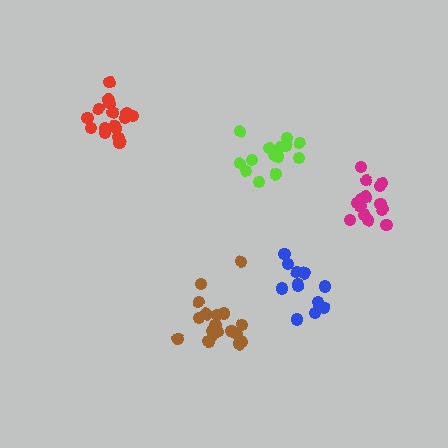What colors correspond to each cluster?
The clusters are colored: blue, magenta, red, brown, lime.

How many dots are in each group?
Group 1: 12 dots, Group 2: 14 dots, Group 3: 16 dots, Group 4: 18 dots, Group 5: 14 dots (74 total).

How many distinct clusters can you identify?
There are 5 distinct clusters.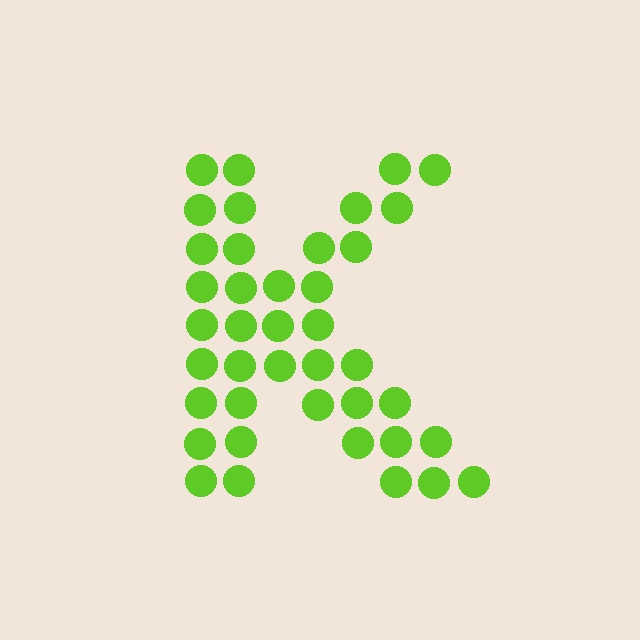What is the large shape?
The large shape is the letter K.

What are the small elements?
The small elements are circles.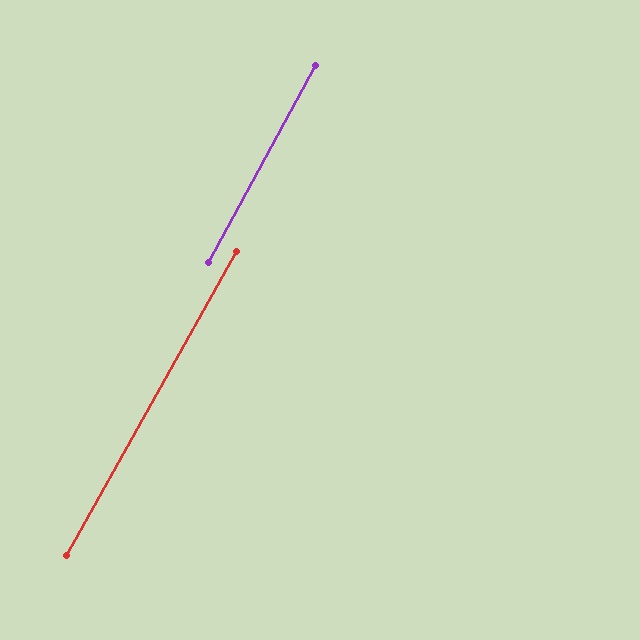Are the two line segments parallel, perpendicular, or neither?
Parallel — their directions differ by only 0.7°.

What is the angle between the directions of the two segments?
Approximately 1 degree.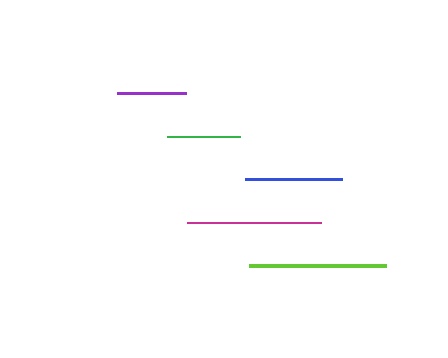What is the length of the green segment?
The green segment is approximately 73 pixels long.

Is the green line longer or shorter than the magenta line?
The magenta line is longer than the green line.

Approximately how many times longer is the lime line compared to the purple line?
The lime line is approximately 2.0 times the length of the purple line.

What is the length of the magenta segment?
The magenta segment is approximately 134 pixels long.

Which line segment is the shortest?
The purple line is the shortest at approximately 69 pixels.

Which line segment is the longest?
The lime line is the longest at approximately 137 pixels.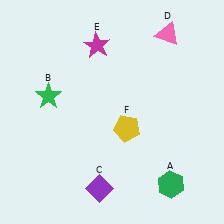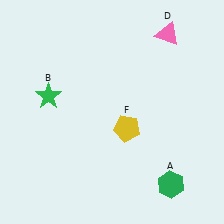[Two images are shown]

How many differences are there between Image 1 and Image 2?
There are 2 differences between the two images.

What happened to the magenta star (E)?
The magenta star (E) was removed in Image 2. It was in the top-left area of Image 1.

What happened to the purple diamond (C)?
The purple diamond (C) was removed in Image 2. It was in the bottom-left area of Image 1.